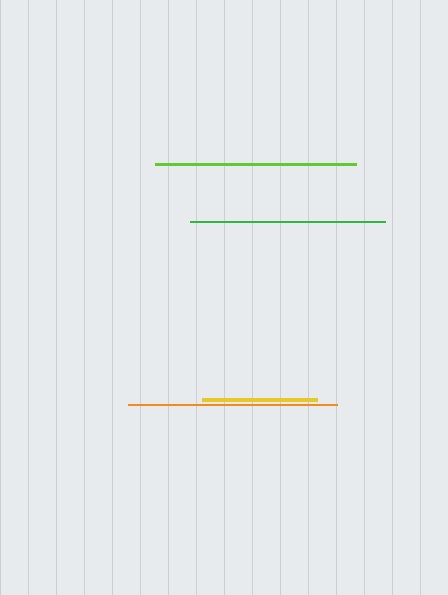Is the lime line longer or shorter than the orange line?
The orange line is longer than the lime line.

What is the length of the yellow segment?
The yellow segment is approximately 115 pixels long.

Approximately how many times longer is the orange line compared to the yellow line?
The orange line is approximately 1.8 times the length of the yellow line.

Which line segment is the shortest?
The yellow line is the shortest at approximately 115 pixels.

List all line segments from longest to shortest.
From longest to shortest: orange, lime, green, yellow.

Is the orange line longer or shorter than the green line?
The orange line is longer than the green line.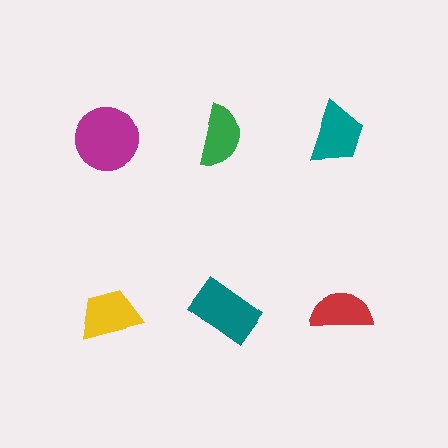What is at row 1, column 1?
A magenta circle.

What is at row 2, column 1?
A yellow trapezoid.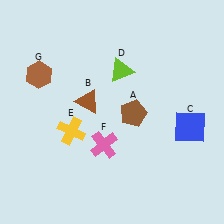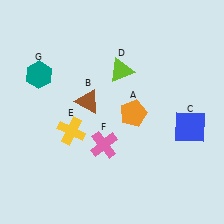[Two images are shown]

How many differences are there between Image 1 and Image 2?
There are 2 differences between the two images.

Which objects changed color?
A changed from brown to orange. G changed from brown to teal.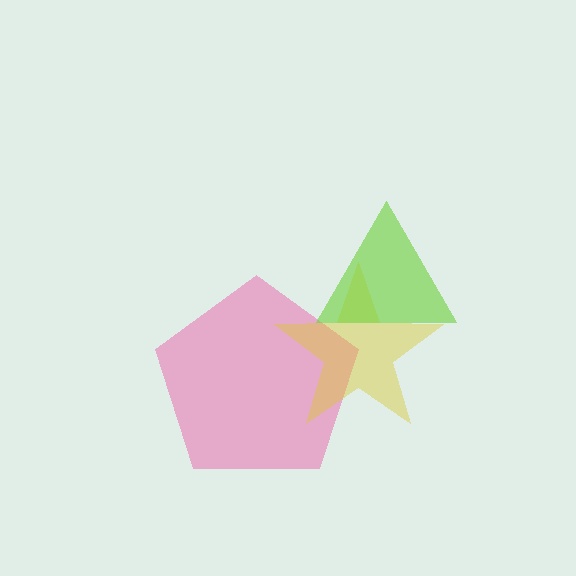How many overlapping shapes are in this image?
There are 3 overlapping shapes in the image.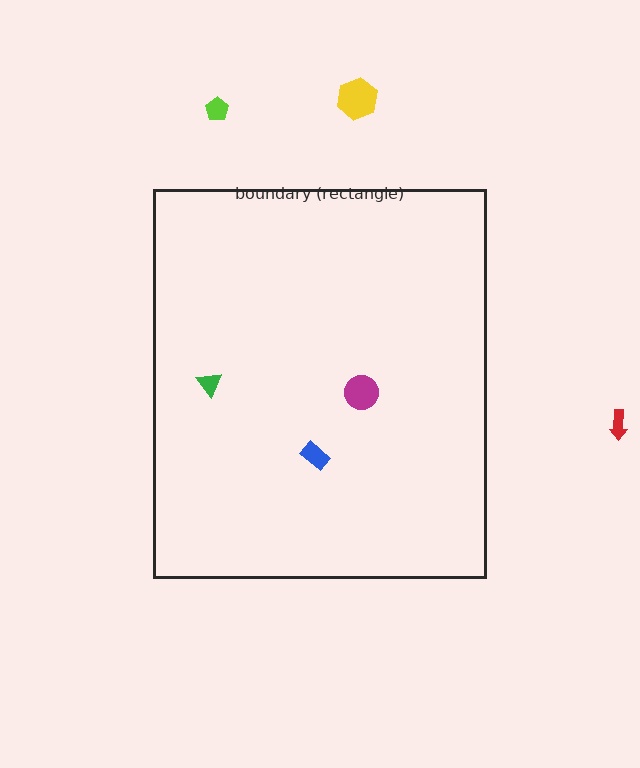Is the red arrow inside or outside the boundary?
Outside.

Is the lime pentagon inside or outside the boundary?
Outside.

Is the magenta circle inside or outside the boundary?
Inside.